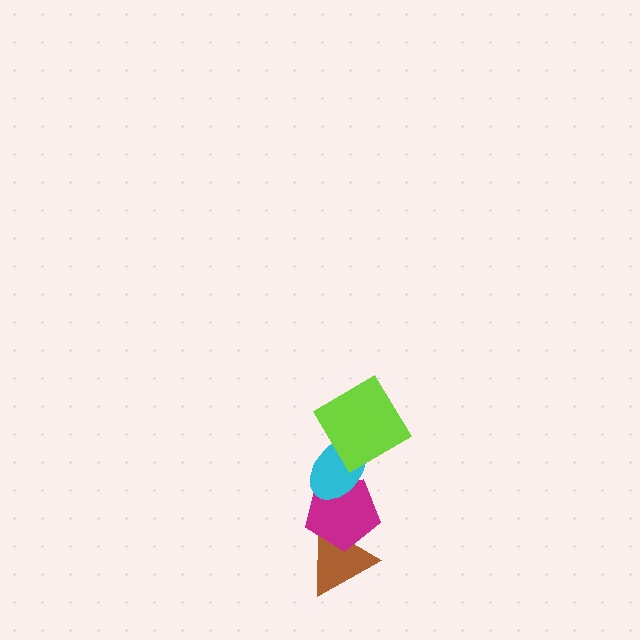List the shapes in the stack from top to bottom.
From top to bottom: the lime diamond, the cyan ellipse, the magenta pentagon, the brown triangle.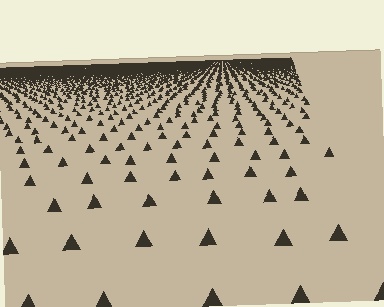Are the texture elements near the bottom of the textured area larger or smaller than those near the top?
Larger. Near the bottom, elements are closer to the viewer and appear at a bigger on-screen size.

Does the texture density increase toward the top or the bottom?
Density increases toward the top.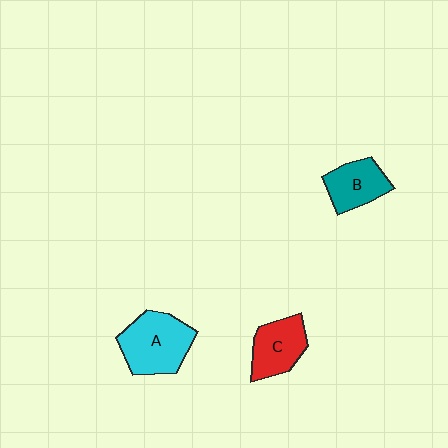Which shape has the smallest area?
Shape B (teal).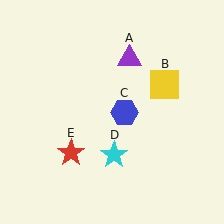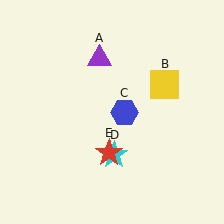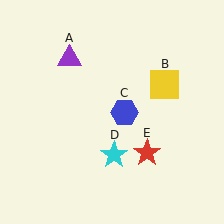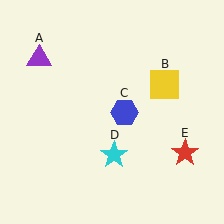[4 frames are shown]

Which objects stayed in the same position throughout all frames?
Yellow square (object B) and blue hexagon (object C) and cyan star (object D) remained stationary.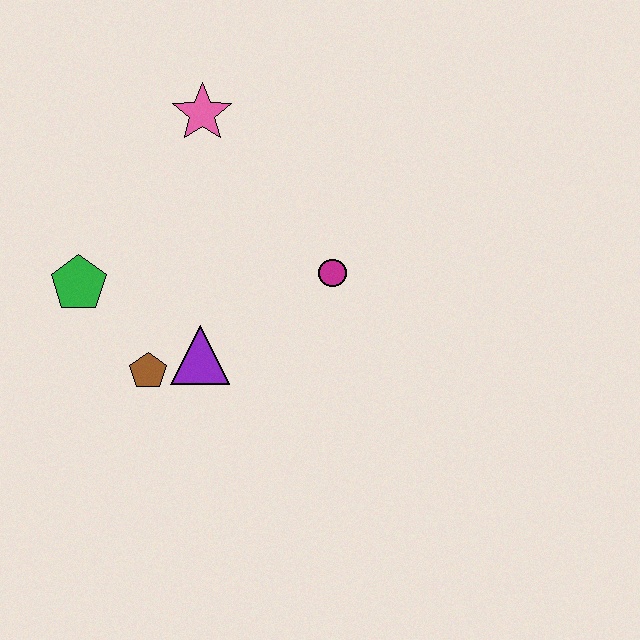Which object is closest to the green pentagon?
The brown pentagon is closest to the green pentagon.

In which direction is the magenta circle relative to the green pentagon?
The magenta circle is to the right of the green pentagon.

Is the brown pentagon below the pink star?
Yes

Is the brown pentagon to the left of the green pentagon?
No